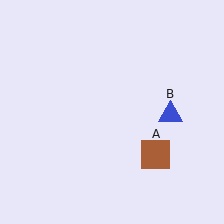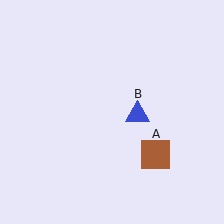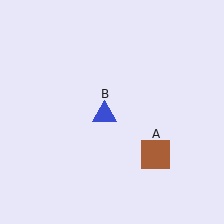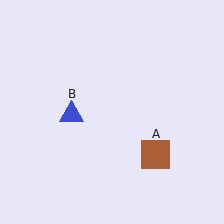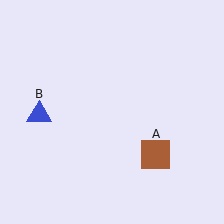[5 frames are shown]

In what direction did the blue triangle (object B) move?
The blue triangle (object B) moved left.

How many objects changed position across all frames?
1 object changed position: blue triangle (object B).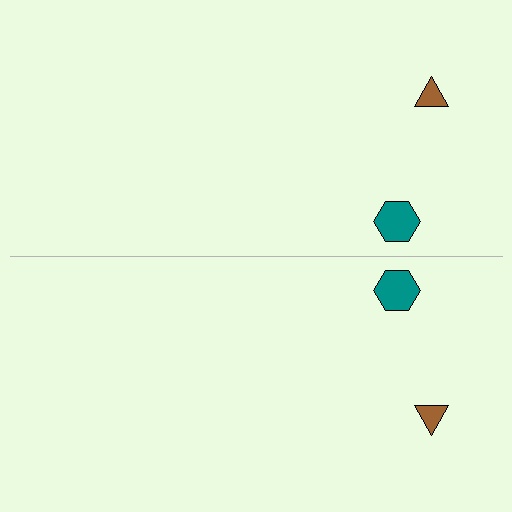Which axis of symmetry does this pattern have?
The pattern has a horizontal axis of symmetry running through the center of the image.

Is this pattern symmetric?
Yes, this pattern has bilateral (reflection) symmetry.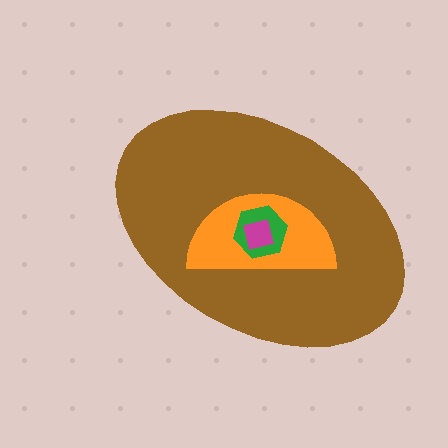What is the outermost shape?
The brown ellipse.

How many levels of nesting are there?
4.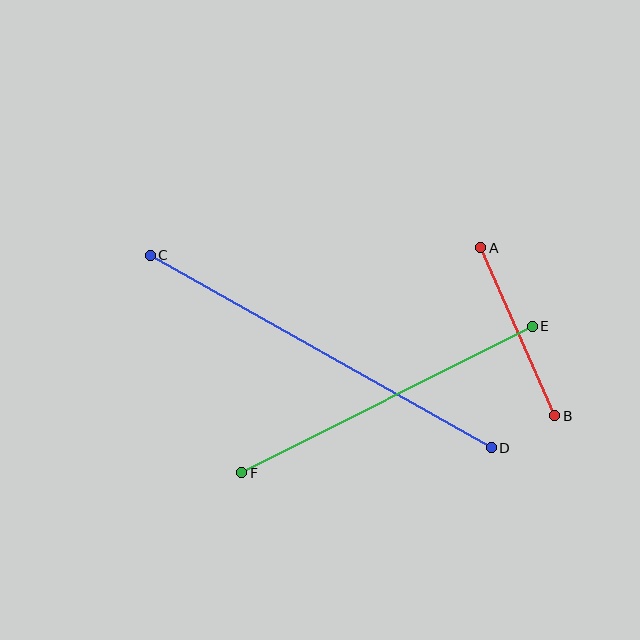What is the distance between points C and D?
The distance is approximately 391 pixels.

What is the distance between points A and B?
The distance is approximately 184 pixels.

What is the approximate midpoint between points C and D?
The midpoint is at approximately (321, 351) pixels.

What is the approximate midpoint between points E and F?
The midpoint is at approximately (387, 400) pixels.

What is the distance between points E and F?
The distance is approximately 325 pixels.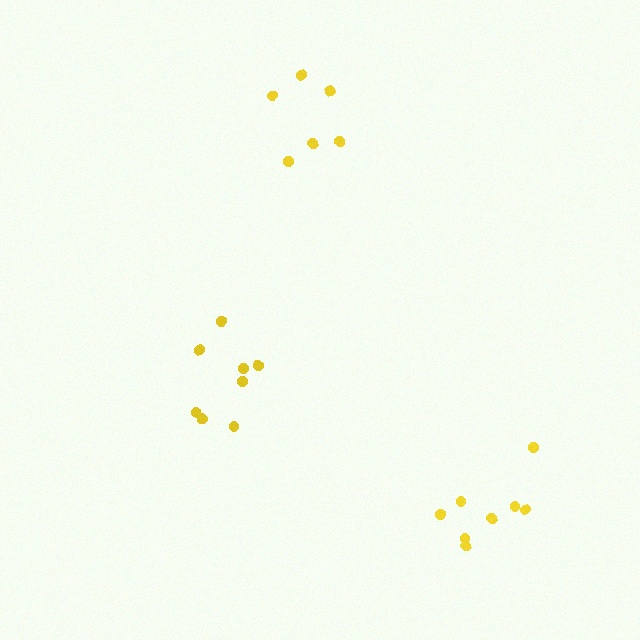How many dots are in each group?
Group 1: 8 dots, Group 2: 6 dots, Group 3: 8 dots (22 total).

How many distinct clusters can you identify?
There are 3 distinct clusters.